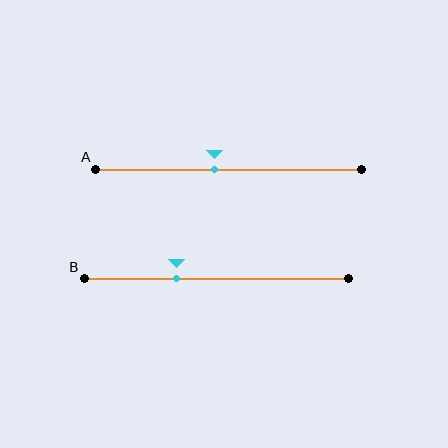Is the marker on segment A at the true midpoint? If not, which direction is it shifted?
No, the marker on segment A is shifted to the left by about 5% of the segment length.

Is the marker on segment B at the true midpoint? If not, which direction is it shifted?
No, the marker on segment B is shifted to the left by about 15% of the segment length.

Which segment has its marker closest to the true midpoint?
Segment A has its marker closest to the true midpoint.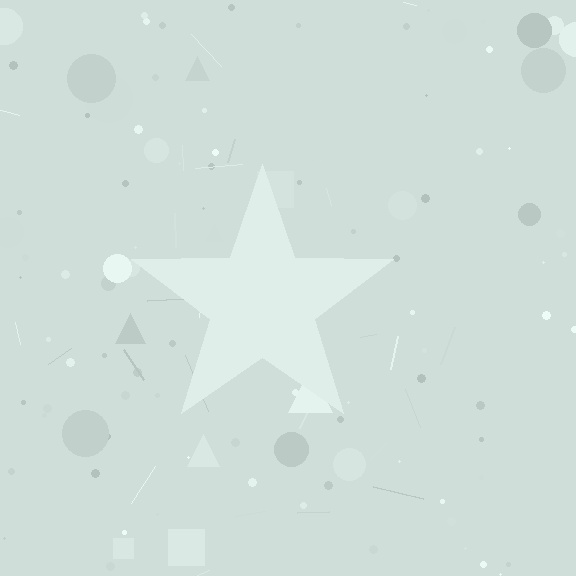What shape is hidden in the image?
A star is hidden in the image.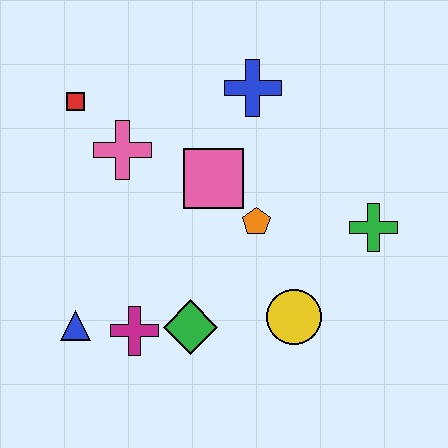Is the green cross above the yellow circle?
Yes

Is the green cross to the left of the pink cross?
No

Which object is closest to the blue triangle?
The magenta cross is closest to the blue triangle.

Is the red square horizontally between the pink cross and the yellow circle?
No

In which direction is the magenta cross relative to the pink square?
The magenta cross is below the pink square.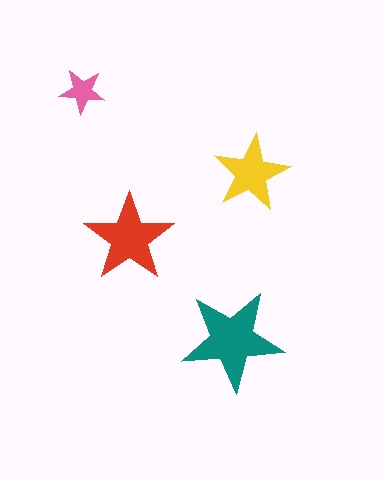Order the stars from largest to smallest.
the teal one, the red one, the yellow one, the pink one.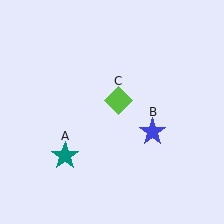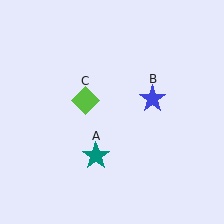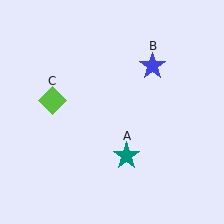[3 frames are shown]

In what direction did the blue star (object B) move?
The blue star (object B) moved up.